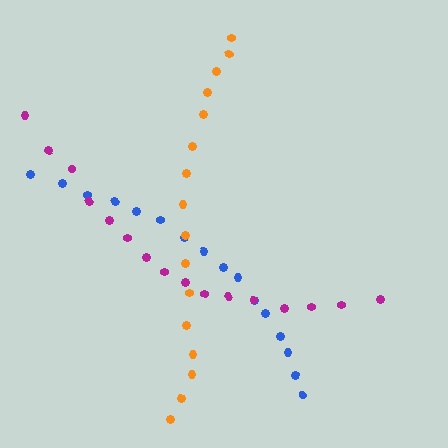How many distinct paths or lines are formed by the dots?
There are 3 distinct paths.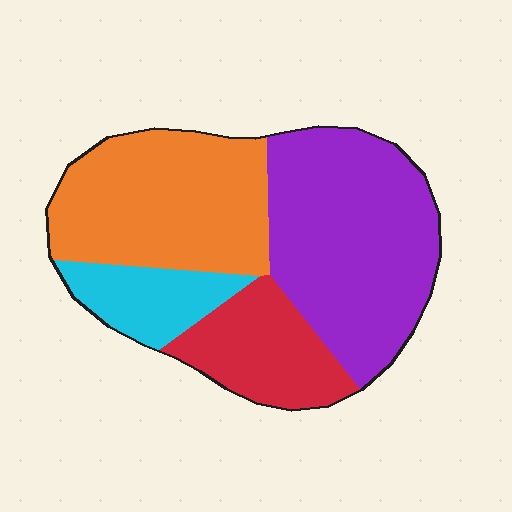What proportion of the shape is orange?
Orange takes up between a sixth and a third of the shape.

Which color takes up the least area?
Cyan, at roughly 10%.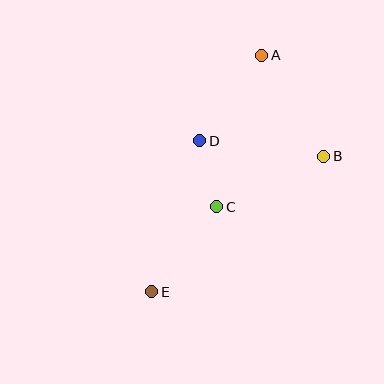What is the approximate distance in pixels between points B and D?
The distance between B and D is approximately 125 pixels.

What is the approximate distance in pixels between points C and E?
The distance between C and E is approximately 107 pixels.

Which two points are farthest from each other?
Points A and E are farthest from each other.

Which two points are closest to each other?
Points C and D are closest to each other.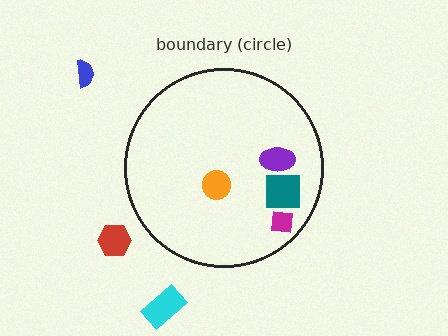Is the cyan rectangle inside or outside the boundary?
Outside.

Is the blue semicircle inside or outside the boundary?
Outside.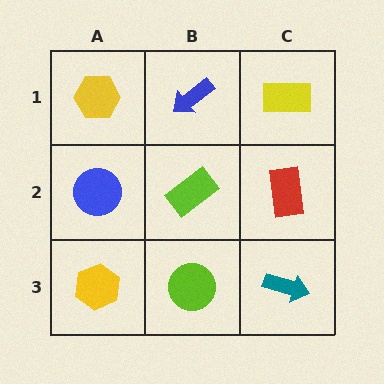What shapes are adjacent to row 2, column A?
A yellow hexagon (row 1, column A), a yellow hexagon (row 3, column A), a lime rectangle (row 2, column B).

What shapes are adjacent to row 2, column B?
A blue arrow (row 1, column B), a lime circle (row 3, column B), a blue circle (row 2, column A), a red rectangle (row 2, column C).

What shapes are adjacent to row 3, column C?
A red rectangle (row 2, column C), a lime circle (row 3, column B).